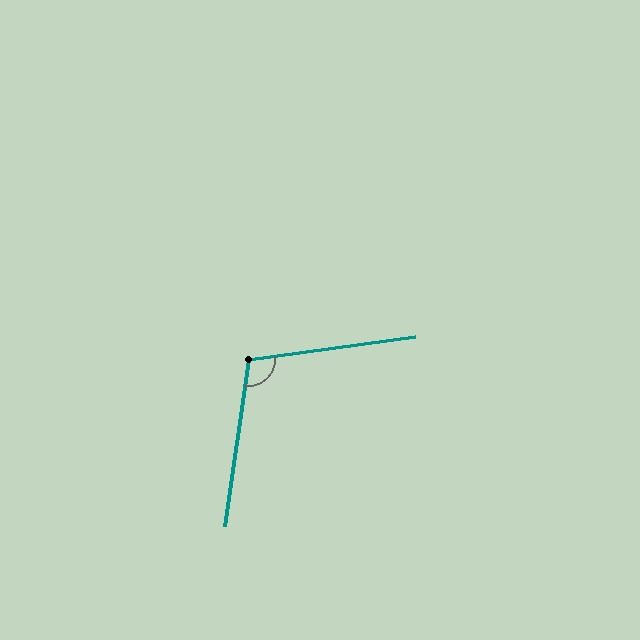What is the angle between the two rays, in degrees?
Approximately 106 degrees.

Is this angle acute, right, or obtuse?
It is obtuse.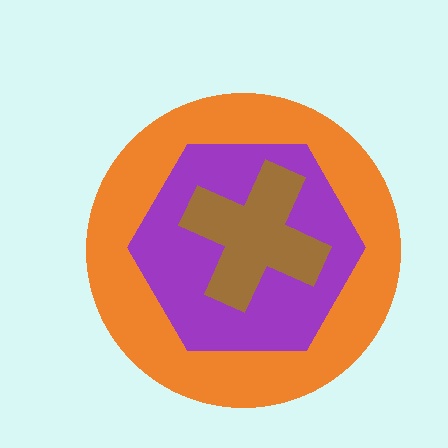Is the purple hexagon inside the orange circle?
Yes.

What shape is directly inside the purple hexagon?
The brown cross.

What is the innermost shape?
The brown cross.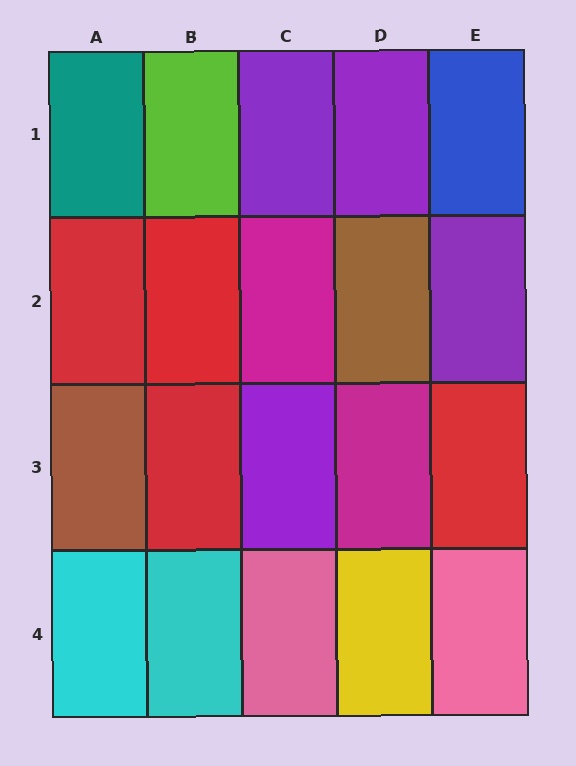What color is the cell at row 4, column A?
Cyan.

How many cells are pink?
2 cells are pink.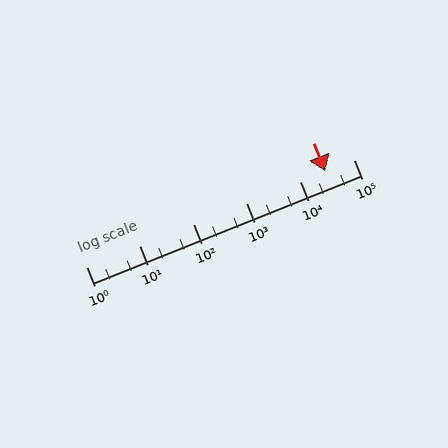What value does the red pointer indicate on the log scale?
The pointer indicates approximately 29000.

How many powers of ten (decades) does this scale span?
The scale spans 5 decades, from 1 to 100000.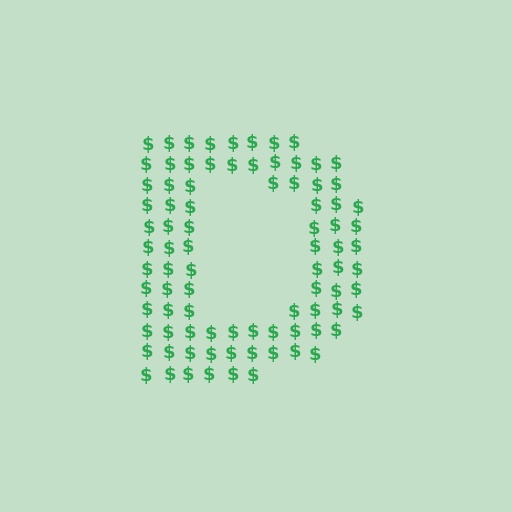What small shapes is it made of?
It is made of small dollar signs.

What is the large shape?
The large shape is the letter D.